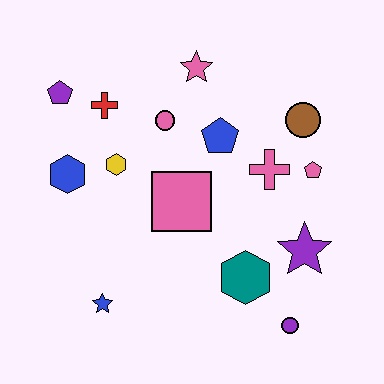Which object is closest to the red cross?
The purple pentagon is closest to the red cross.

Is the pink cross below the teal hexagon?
No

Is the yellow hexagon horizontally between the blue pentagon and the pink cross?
No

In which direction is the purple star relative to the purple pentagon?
The purple star is to the right of the purple pentagon.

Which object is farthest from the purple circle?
The purple pentagon is farthest from the purple circle.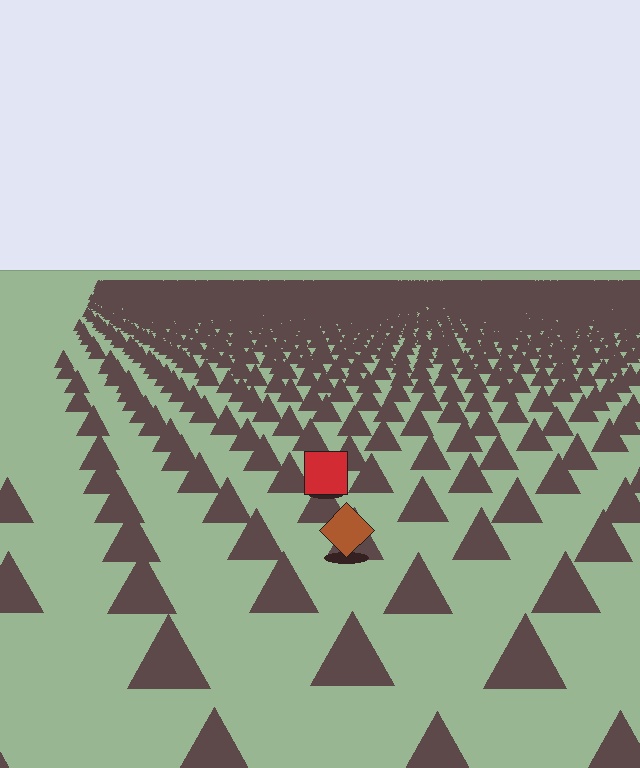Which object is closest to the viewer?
The brown diamond is closest. The texture marks near it are larger and more spread out.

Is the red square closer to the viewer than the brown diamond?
No. The brown diamond is closer — you can tell from the texture gradient: the ground texture is coarser near it.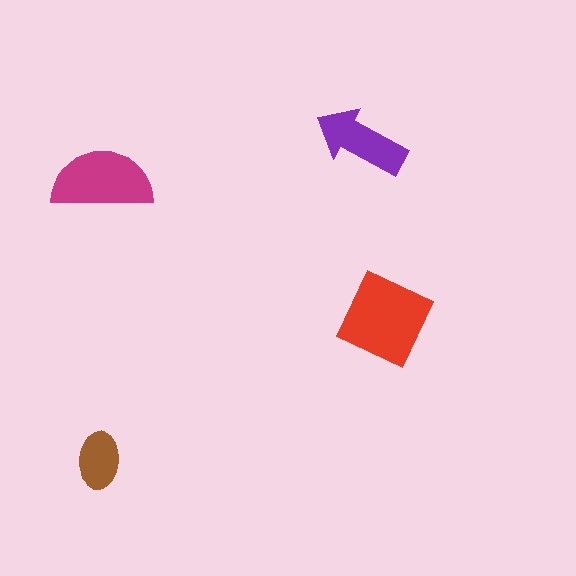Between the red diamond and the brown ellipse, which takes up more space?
The red diamond.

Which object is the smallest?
The brown ellipse.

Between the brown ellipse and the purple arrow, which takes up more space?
The purple arrow.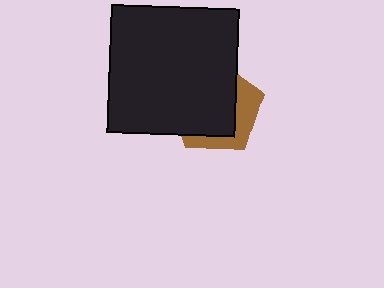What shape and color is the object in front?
The object in front is a black square.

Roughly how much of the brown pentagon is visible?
A small part of it is visible (roughly 32%).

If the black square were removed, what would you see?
You would see the complete brown pentagon.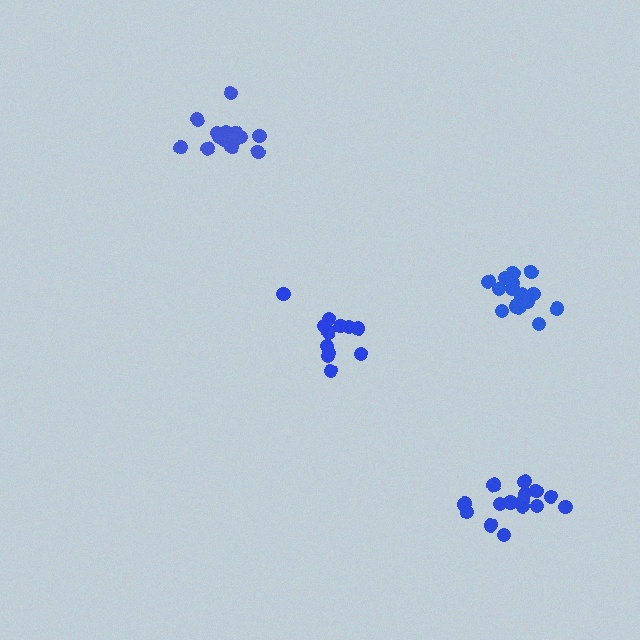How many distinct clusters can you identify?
There are 4 distinct clusters.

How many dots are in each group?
Group 1: 13 dots, Group 2: 15 dots, Group 3: 13 dots, Group 4: 18 dots (59 total).